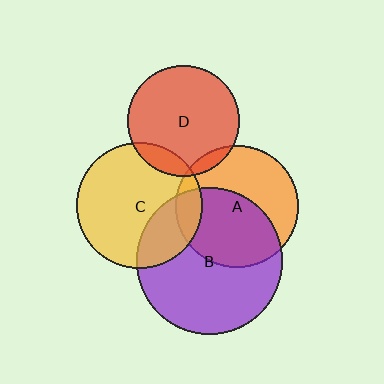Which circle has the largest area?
Circle B (purple).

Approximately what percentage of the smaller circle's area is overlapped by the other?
Approximately 55%.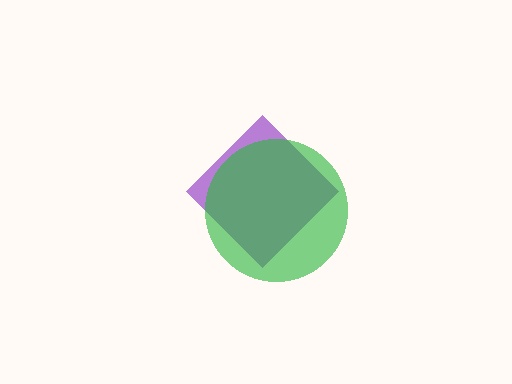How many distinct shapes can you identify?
There are 2 distinct shapes: a purple diamond, a green circle.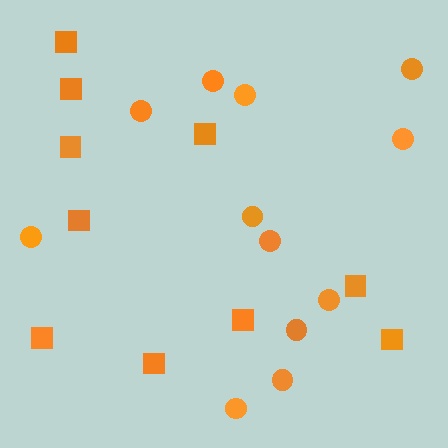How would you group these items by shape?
There are 2 groups: one group of squares (10) and one group of circles (12).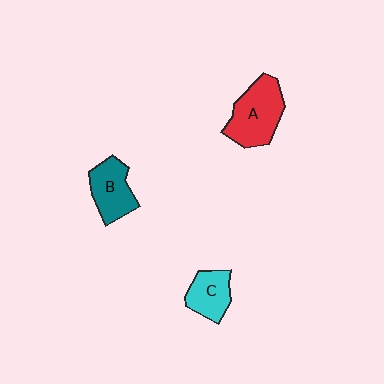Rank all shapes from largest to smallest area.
From largest to smallest: A (red), B (teal), C (cyan).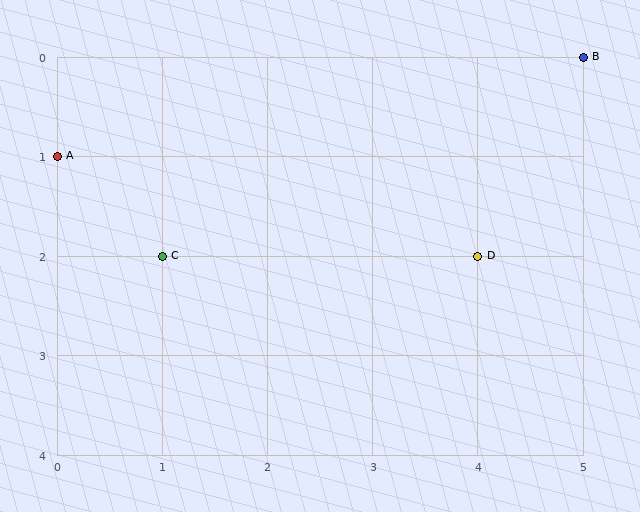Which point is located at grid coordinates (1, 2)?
Point C is at (1, 2).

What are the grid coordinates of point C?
Point C is at grid coordinates (1, 2).